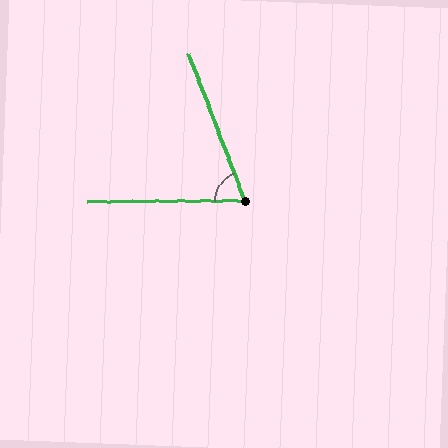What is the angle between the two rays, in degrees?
Approximately 69 degrees.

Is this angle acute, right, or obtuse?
It is acute.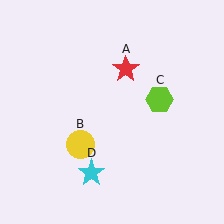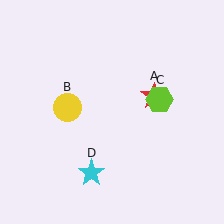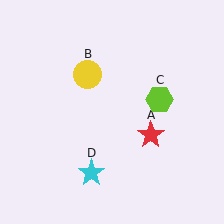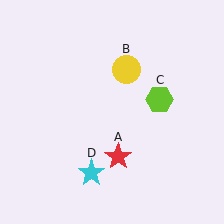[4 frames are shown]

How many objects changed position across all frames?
2 objects changed position: red star (object A), yellow circle (object B).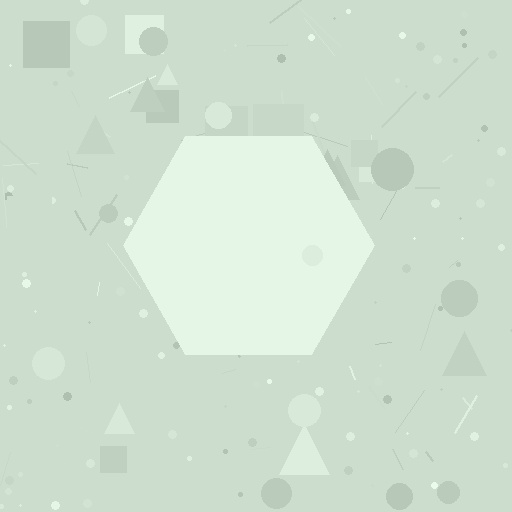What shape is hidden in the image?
A hexagon is hidden in the image.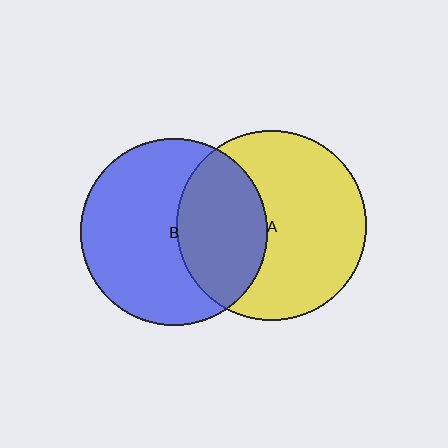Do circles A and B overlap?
Yes.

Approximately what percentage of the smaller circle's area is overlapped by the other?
Approximately 35%.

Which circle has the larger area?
Circle A (yellow).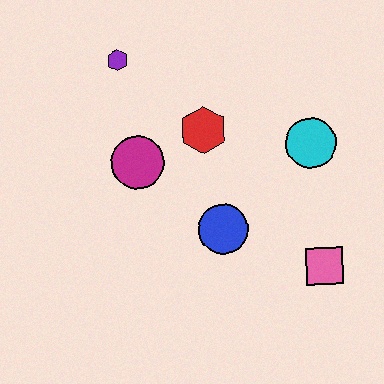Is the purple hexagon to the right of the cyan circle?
No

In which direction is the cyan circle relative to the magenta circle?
The cyan circle is to the right of the magenta circle.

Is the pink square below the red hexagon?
Yes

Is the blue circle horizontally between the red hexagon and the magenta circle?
No